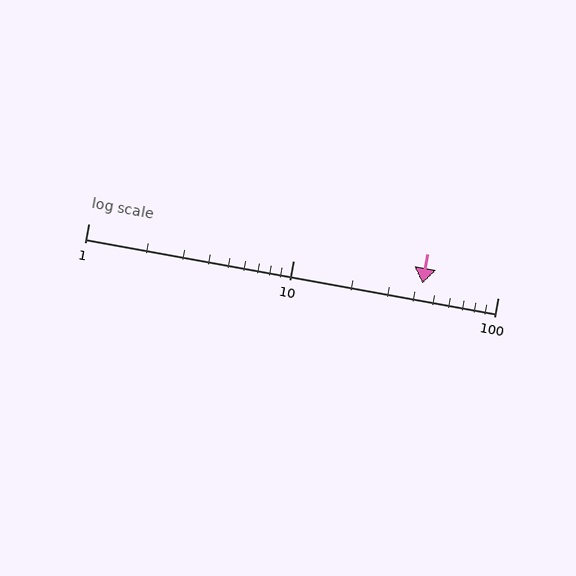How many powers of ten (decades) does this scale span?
The scale spans 2 decades, from 1 to 100.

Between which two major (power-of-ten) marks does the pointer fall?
The pointer is between 10 and 100.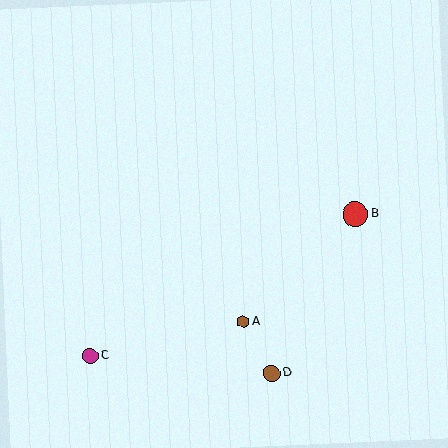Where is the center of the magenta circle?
The center of the magenta circle is at (90, 356).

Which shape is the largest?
The red circle (labeled B) is the largest.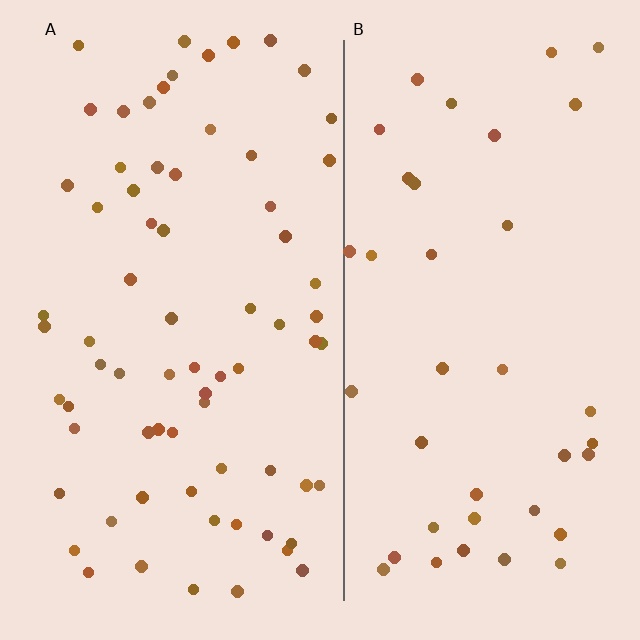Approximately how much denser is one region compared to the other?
Approximately 1.8× — region A over region B.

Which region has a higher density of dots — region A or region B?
A (the left).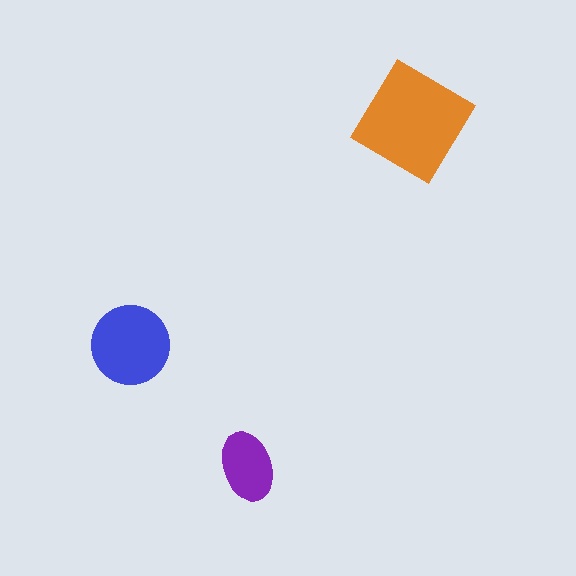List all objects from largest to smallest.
The orange diamond, the blue circle, the purple ellipse.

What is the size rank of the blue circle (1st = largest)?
2nd.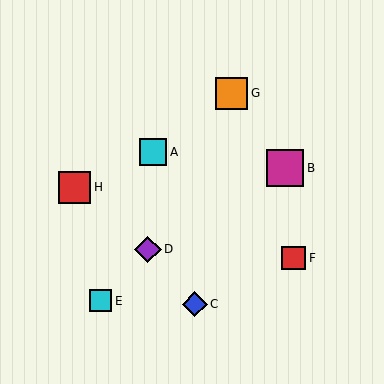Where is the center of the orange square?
The center of the orange square is at (232, 93).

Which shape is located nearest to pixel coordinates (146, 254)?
The purple diamond (labeled D) at (148, 249) is nearest to that location.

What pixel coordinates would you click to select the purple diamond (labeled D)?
Click at (148, 249) to select the purple diamond D.